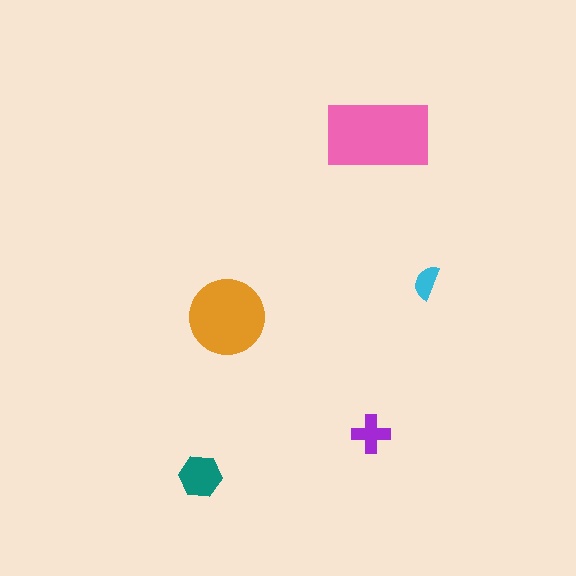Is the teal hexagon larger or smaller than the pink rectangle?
Smaller.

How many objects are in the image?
There are 5 objects in the image.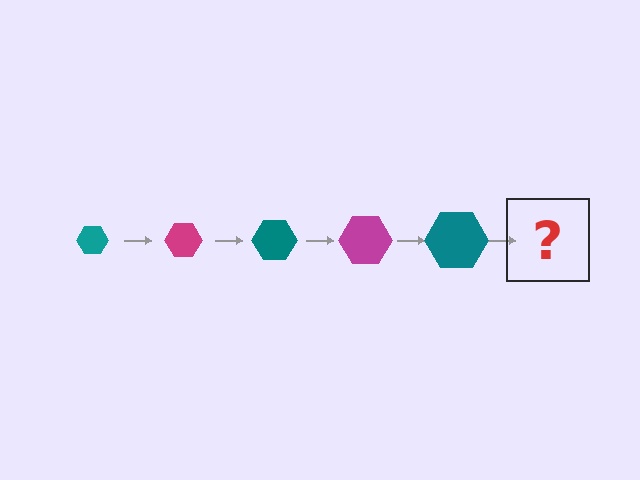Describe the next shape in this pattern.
It should be a magenta hexagon, larger than the previous one.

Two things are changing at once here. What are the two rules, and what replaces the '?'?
The two rules are that the hexagon grows larger each step and the color cycles through teal and magenta. The '?' should be a magenta hexagon, larger than the previous one.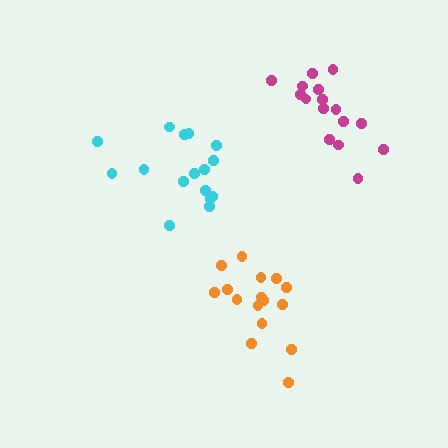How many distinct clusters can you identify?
There are 3 distinct clusters.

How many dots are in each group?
Group 1: 16 dots, Group 2: 16 dots, Group 3: 16 dots (48 total).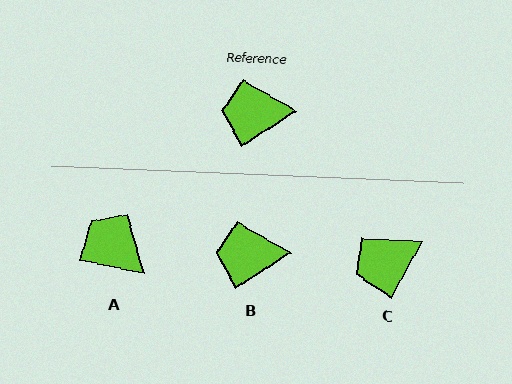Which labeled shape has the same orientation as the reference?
B.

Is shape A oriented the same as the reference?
No, it is off by about 45 degrees.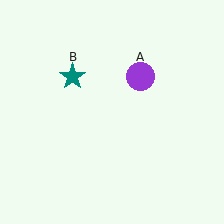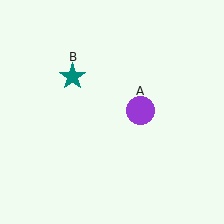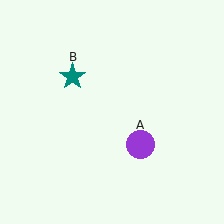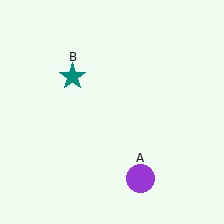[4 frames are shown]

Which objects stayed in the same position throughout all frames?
Teal star (object B) remained stationary.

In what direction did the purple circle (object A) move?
The purple circle (object A) moved down.